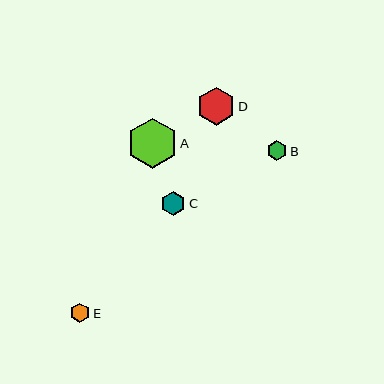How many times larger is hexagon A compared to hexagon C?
Hexagon A is approximately 2.1 times the size of hexagon C.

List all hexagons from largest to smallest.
From largest to smallest: A, D, C, B, E.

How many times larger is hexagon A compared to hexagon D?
Hexagon A is approximately 1.3 times the size of hexagon D.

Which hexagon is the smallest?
Hexagon E is the smallest with a size of approximately 19 pixels.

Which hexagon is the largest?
Hexagon A is the largest with a size of approximately 50 pixels.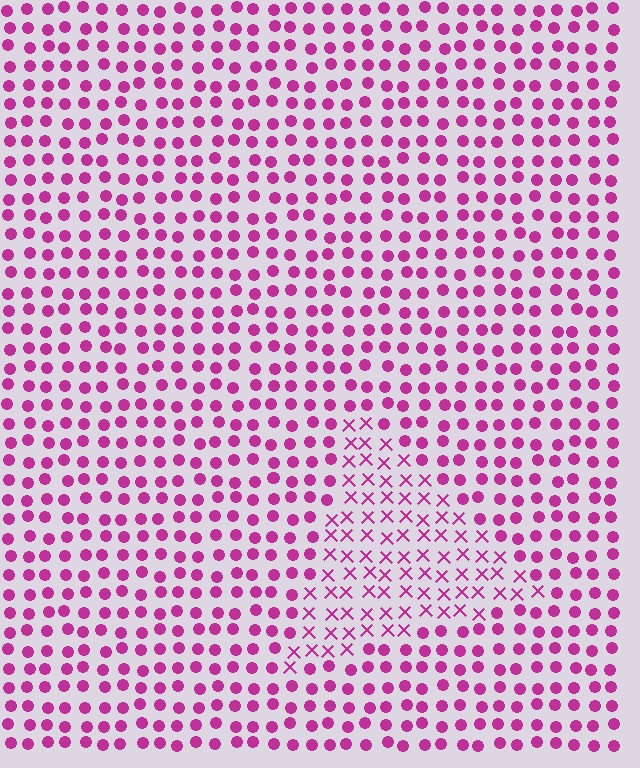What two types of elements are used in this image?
The image uses X marks inside the triangle region and circles outside it.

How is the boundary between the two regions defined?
The boundary is defined by a change in element shape: X marks inside vs. circles outside. All elements share the same color and spacing.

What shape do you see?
I see a triangle.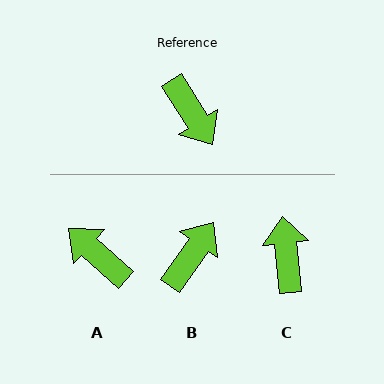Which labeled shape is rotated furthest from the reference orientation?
A, about 165 degrees away.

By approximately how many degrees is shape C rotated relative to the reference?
Approximately 153 degrees counter-clockwise.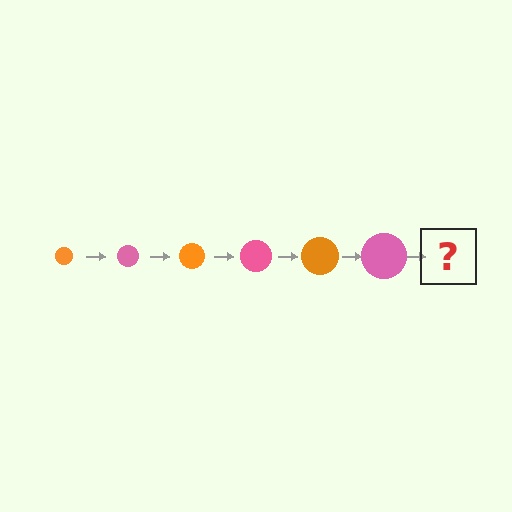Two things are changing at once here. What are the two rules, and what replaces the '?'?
The two rules are that the circle grows larger each step and the color cycles through orange and pink. The '?' should be an orange circle, larger than the previous one.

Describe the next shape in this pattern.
It should be an orange circle, larger than the previous one.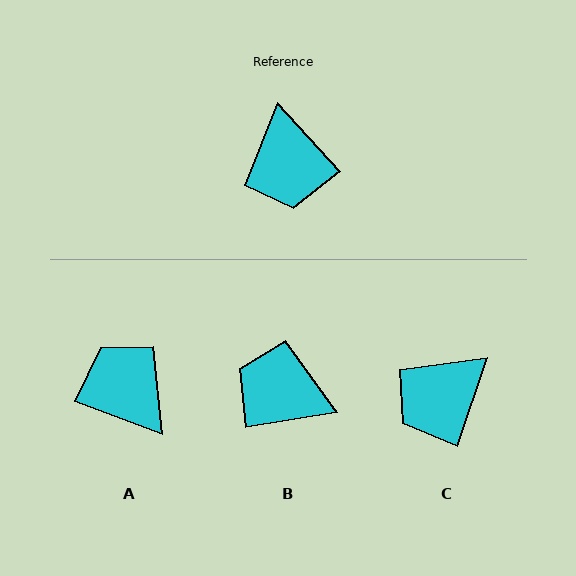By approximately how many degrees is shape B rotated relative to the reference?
Approximately 122 degrees clockwise.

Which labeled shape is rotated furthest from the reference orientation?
A, about 153 degrees away.